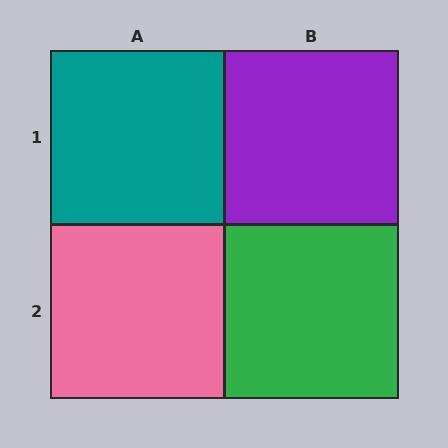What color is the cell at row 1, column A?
Teal.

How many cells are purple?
1 cell is purple.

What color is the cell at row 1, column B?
Purple.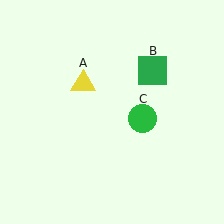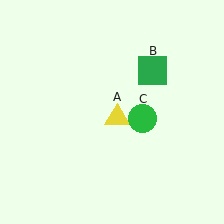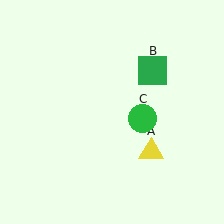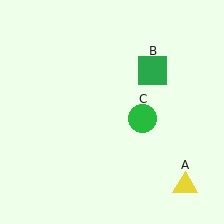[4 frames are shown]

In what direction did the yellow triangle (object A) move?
The yellow triangle (object A) moved down and to the right.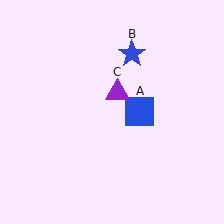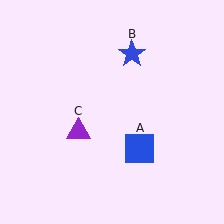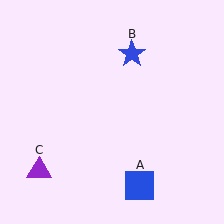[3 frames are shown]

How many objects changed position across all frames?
2 objects changed position: blue square (object A), purple triangle (object C).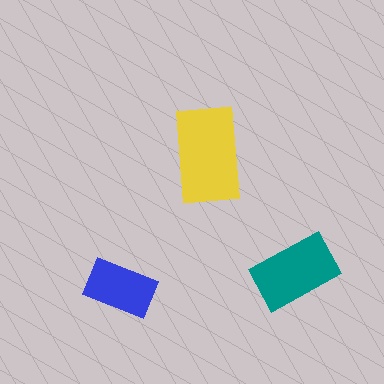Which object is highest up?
The yellow rectangle is topmost.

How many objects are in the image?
There are 3 objects in the image.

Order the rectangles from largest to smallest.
the yellow one, the teal one, the blue one.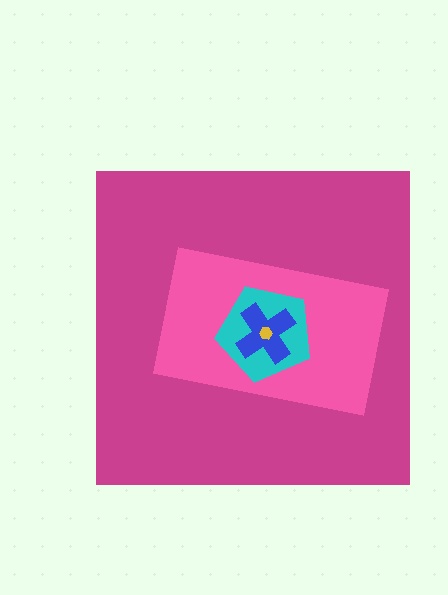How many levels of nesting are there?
5.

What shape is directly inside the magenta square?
The pink rectangle.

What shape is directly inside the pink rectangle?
The cyan pentagon.